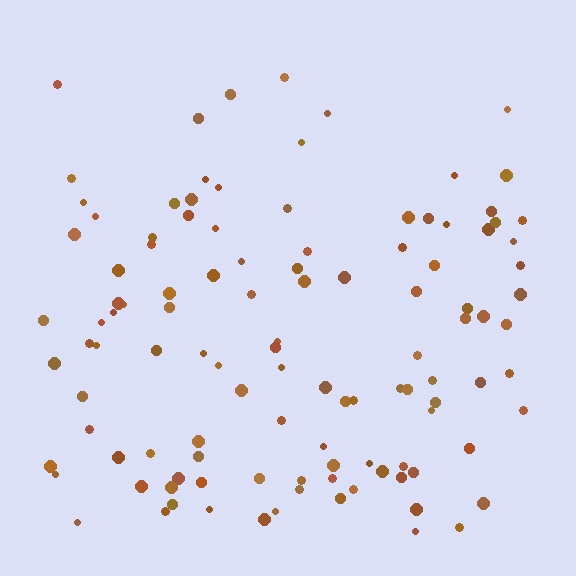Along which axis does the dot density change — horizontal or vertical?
Vertical.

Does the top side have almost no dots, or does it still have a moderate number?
Still a moderate number, just noticeably fewer than the bottom.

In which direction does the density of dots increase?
From top to bottom, with the bottom side densest.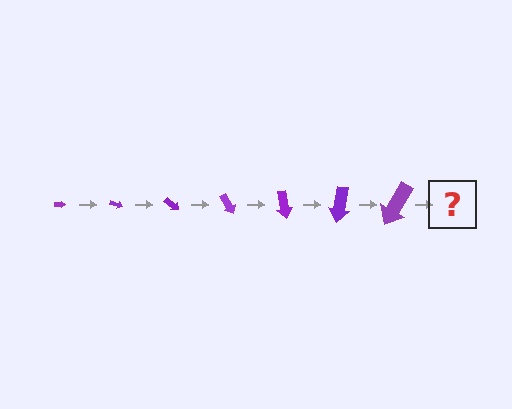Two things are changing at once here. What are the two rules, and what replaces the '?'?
The two rules are that the arrow grows larger each step and it rotates 20 degrees each step. The '?' should be an arrow, larger than the previous one and rotated 140 degrees from the start.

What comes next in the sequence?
The next element should be an arrow, larger than the previous one and rotated 140 degrees from the start.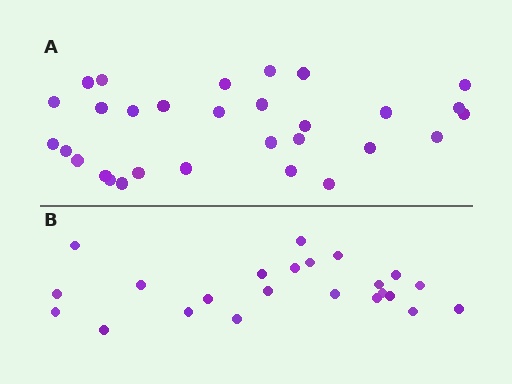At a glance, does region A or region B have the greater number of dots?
Region A (the top region) has more dots.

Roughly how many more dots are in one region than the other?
Region A has roughly 8 or so more dots than region B.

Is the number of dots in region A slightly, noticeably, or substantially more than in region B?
Region A has noticeably more, but not dramatically so. The ratio is roughly 1.3 to 1.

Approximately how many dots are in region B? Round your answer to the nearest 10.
About 20 dots. (The exact count is 23, which rounds to 20.)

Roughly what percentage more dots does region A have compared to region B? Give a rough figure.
About 30% more.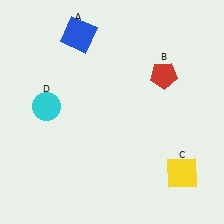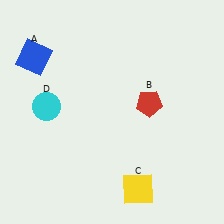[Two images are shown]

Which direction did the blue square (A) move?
The blue square (A) moved left.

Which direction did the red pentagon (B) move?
The red pentagon (B) moved down.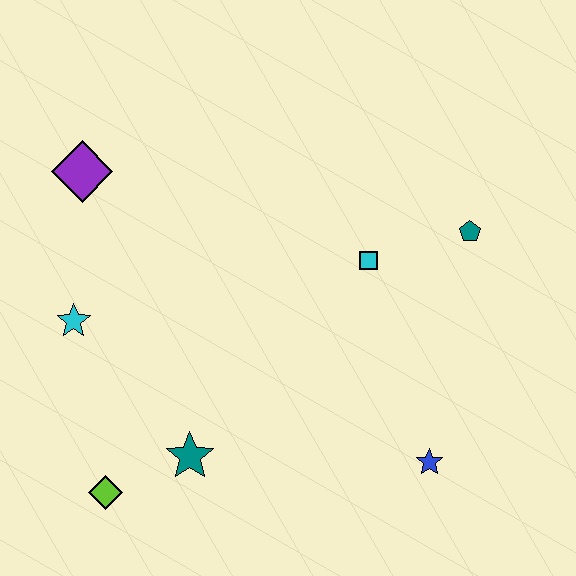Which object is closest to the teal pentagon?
The cyan square is closest to the teal pentagon.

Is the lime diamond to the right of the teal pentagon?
No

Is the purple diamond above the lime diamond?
Yes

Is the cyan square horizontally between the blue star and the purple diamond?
Yes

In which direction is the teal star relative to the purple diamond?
The teal star is below the purple diamond.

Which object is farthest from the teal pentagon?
The lime diamond is farthest from the teal pentagon.